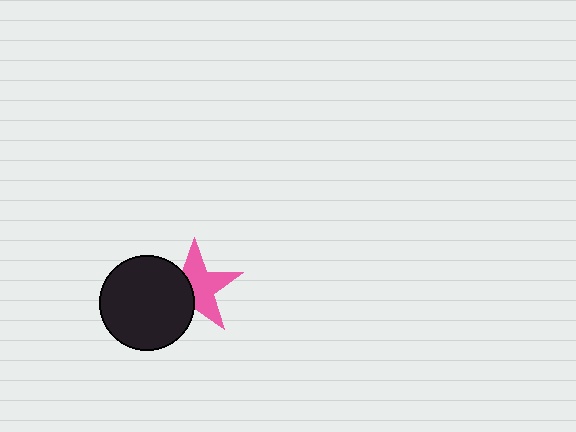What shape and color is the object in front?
The object in front is a black circle.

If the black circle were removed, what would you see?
You would see the complete pink star.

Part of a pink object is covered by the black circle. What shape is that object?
It is a star.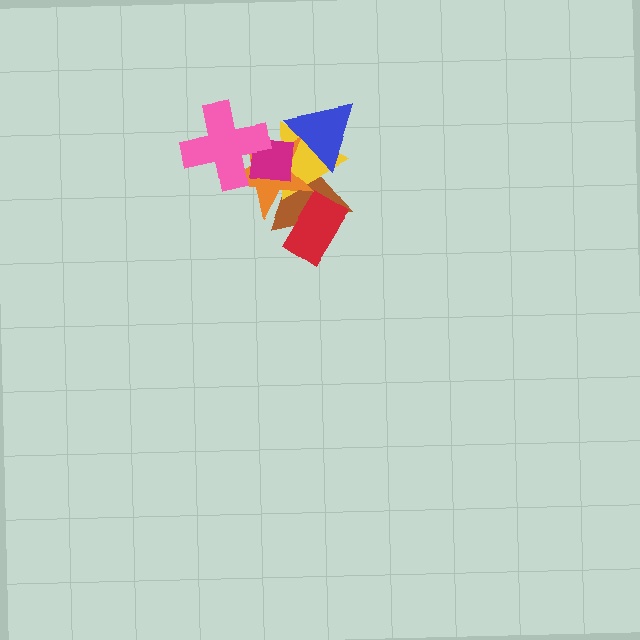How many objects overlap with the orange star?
5 objects overlap with the orange star.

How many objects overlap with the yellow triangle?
5 objects overlap with the yellow triangle.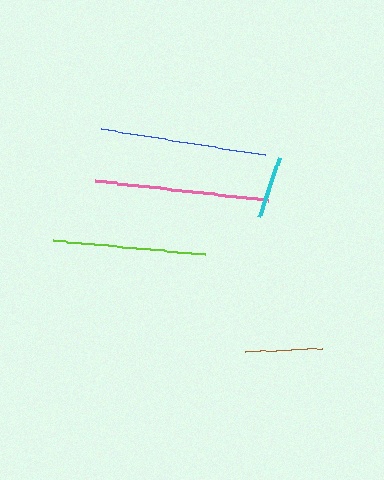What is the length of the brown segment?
The brown segment is approximately 77 pixels long.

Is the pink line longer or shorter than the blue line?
The pink line is longer than the blue line.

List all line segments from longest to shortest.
From longest to shortest: pink, blue, lime, brown, cyan.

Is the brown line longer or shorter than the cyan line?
The brown line is longer than the cyan line.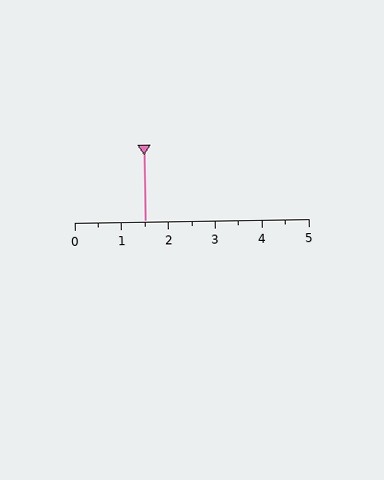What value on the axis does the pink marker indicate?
The marker indicates approximately 1.5.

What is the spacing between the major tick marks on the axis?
The major ticks are spaced 1 apart.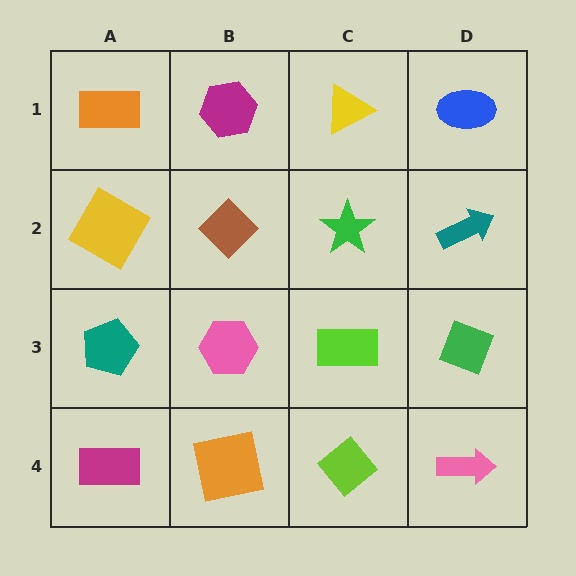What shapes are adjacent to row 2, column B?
A magenta hexagon (row 1, column B), a pink hexagon (row 3, column B), a yellow diamond (row 2, column A), a green star (row 2, column C).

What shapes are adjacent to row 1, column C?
A green star (row 2, column C), a magenta hexagon (row 1, column B), a blue ellipse (row 1, column D).